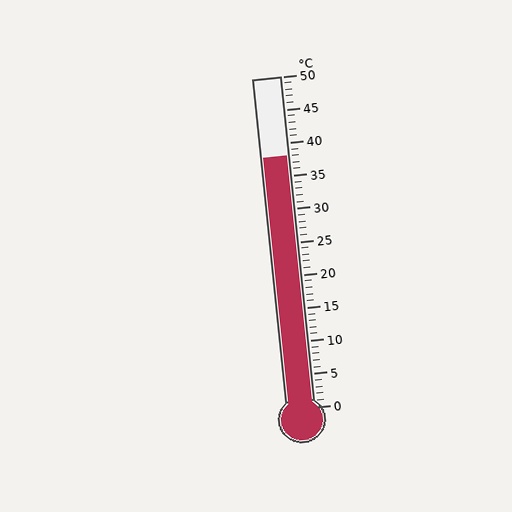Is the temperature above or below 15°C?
The temperature is above 15°C.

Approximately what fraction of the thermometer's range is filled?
The thermometer is filled to approximately 75% of its range.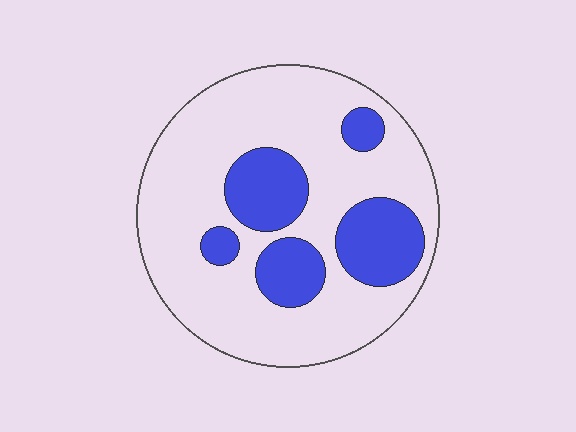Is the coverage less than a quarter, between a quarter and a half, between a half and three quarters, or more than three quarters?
Between a quarter and a half.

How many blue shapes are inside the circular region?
5.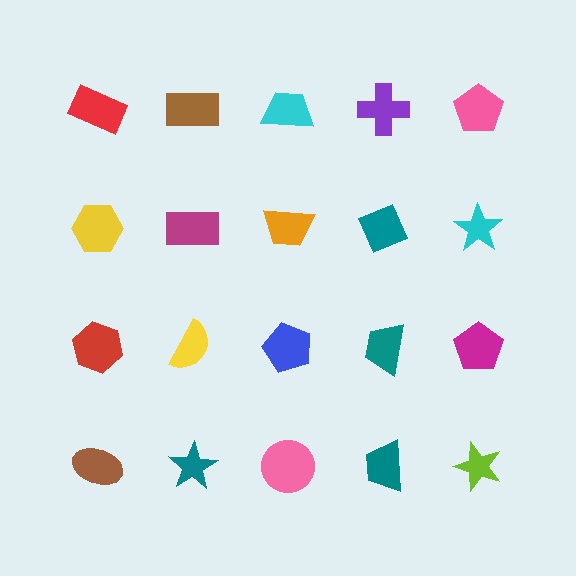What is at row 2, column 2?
A magenta rectangle.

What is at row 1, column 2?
A brown rectangle.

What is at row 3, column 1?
A red hexagon.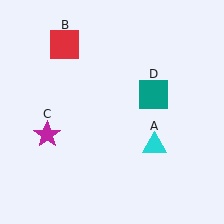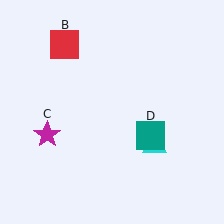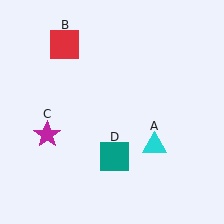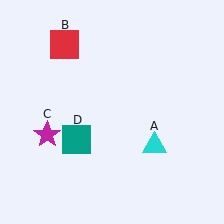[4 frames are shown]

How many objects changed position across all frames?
1 object changed position: teal square (object D).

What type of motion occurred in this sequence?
The teal square (object D) rotated clockwise around the center of the scene.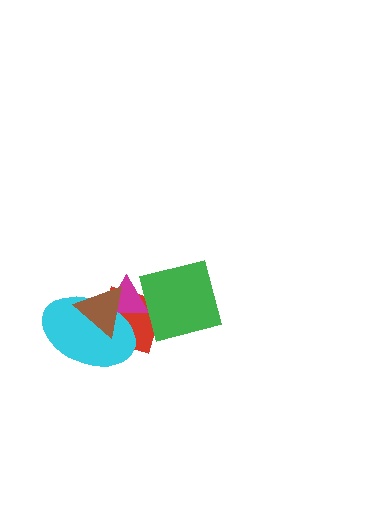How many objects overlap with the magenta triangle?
4 objects overlap with the magenta triangle.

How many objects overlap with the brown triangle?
3 objects overlap with the brown triangle.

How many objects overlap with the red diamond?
4 objects overlap with the red diamond.